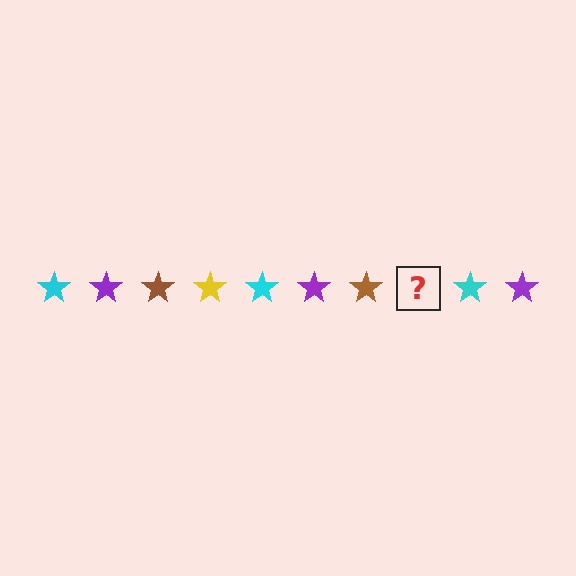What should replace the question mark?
The question mark should be replaced with a yellow star.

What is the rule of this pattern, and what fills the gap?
The rule is that the pattern cycles through cyan, purple, brown, yellow stars. The gap should be filled with a yellow star.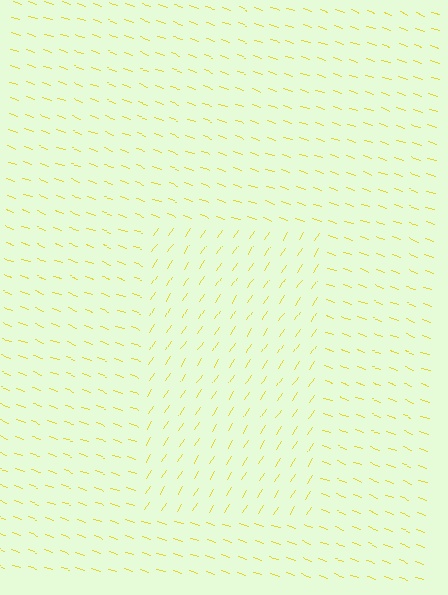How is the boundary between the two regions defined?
The boundary is defined purely by a change in line orientation (approximately 76 degrees difference). All lines are the same color and thickness.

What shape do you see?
I see a rectangle.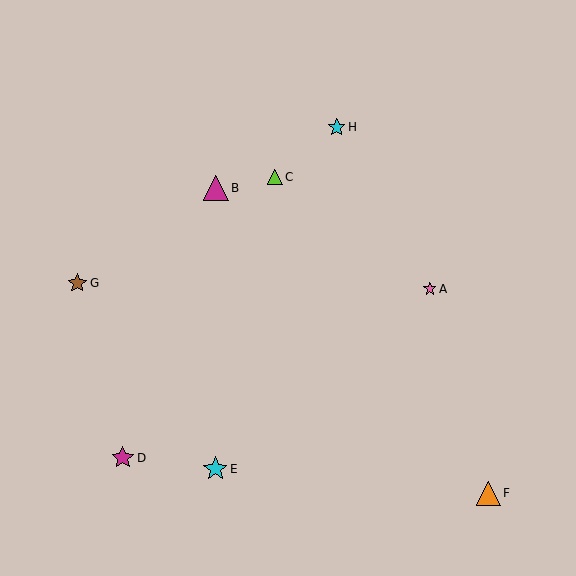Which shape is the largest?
The magenta triangle (labeled B) is the largest.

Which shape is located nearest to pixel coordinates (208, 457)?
The cyan star (labeled E) at (215, 469) is nearest to that location.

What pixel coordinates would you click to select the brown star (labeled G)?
Click at (77, 283) to select the brown star G.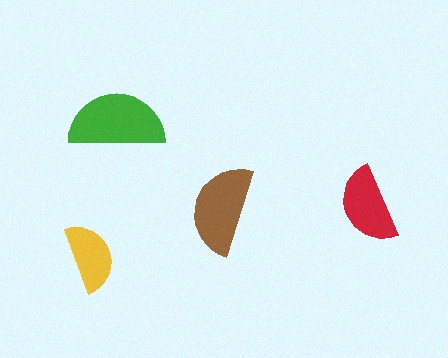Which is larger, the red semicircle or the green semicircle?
The green one.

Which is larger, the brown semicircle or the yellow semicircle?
The brown one.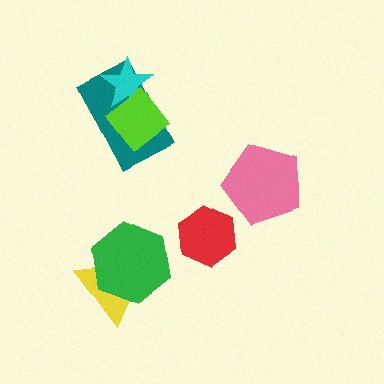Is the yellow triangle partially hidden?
Yes, it is partially covered by another shape.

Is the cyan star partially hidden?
Yes, it is partially covered by another shape.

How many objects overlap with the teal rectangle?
2 objects overlap with the teal rectangle.